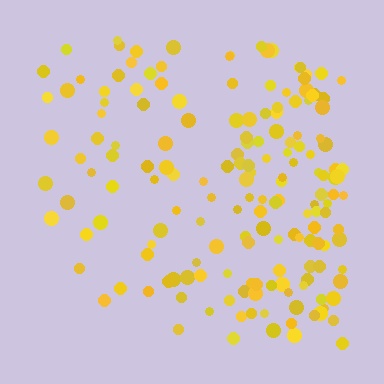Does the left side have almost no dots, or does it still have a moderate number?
Still a moderate number, just noticeably fewer than the right.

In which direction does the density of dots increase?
From left to right, with the right side densest.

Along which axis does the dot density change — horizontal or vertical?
Horizontal.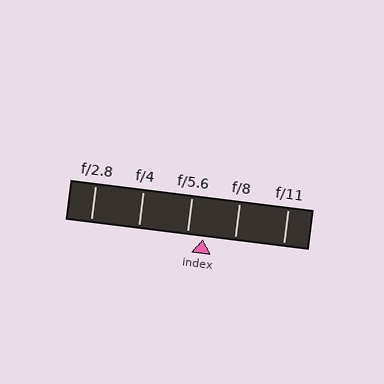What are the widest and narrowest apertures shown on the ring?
The widest aperture shown is f/2.8 and the narrowest is f/11.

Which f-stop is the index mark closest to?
The index mark is closest to f/5.6.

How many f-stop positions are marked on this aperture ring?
There are 5 f-stop positions marked.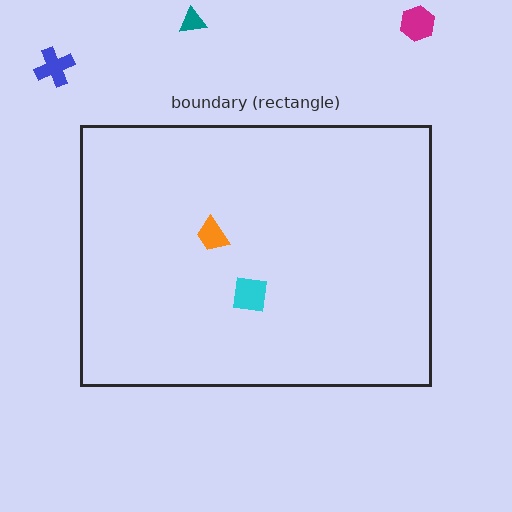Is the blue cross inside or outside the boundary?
Outside.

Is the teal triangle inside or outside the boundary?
Outside.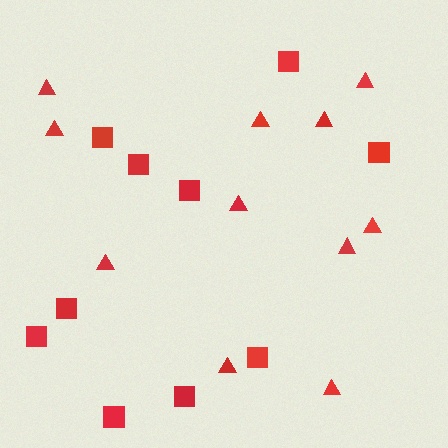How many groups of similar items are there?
There are 2 groups: one group of squares (10) and one group of triangles (11).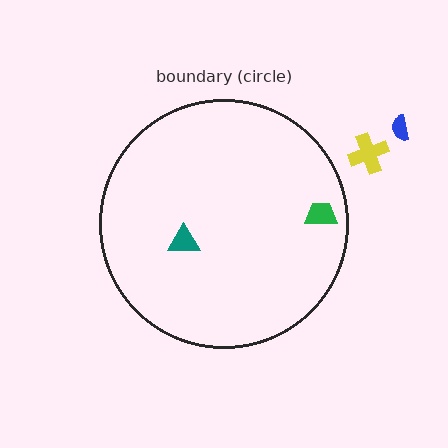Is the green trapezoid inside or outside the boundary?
Inside.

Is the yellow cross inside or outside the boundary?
Outside.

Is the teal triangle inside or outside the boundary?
Inside.